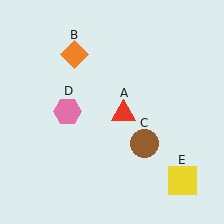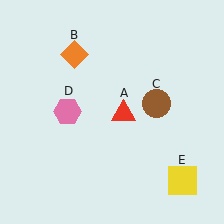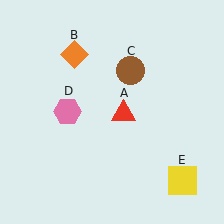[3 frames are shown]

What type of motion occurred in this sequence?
The brown circle (object C) rotated counterclockwise around the center of the scene.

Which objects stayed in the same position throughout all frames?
Red triangle (object A) and orange diamond (object B) and pink hexagon (object D) and yellow square (object E) remained stationary.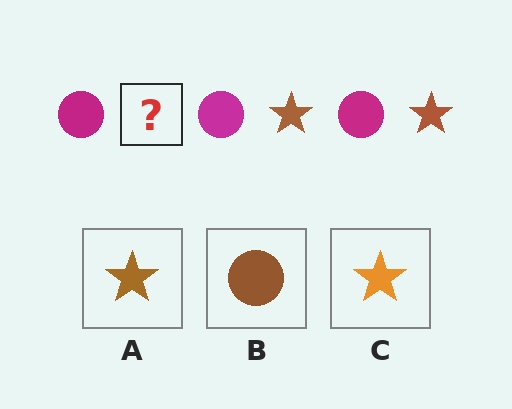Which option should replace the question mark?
Option A.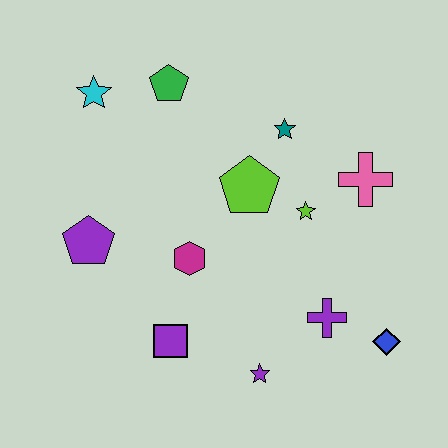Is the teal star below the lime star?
No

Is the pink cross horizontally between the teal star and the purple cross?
No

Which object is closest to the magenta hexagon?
The purple square is closest to the magenta hexagon.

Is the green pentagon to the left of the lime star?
Yes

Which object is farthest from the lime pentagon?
The blue diamond is farthest from the lime pentagon.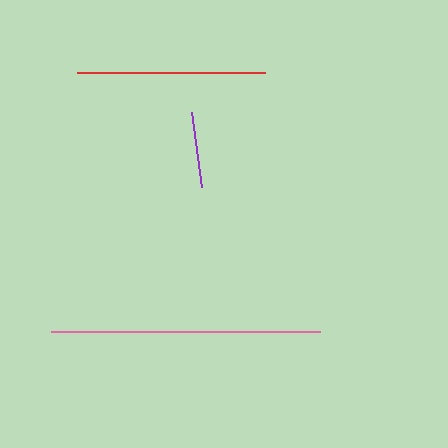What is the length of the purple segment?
The purple segment is approximately 76 pixels long.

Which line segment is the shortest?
The purple line is the shortest at approximately 76 pixels.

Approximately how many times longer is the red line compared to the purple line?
The red line is approximately 2.5 times the length of the purple line.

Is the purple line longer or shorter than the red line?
The red line is longer than the purple line.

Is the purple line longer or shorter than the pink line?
The pink line is longer than the purple line.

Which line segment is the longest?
The pink line is the longest at approximately 269 pixels.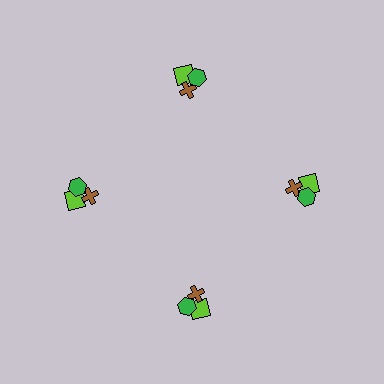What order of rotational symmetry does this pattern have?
This pattern has 4-fold rotational symmetry.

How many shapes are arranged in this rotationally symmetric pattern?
There are 12 shapes, arranged in 4 groups of 3.